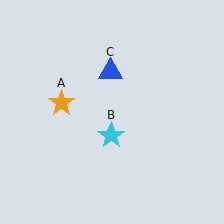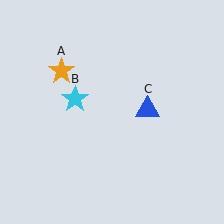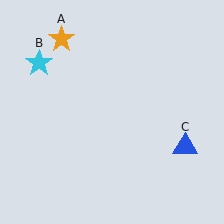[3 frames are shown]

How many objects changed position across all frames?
3 objects changed position: orange star (object A), cyan star (object B), blue triangle (object C).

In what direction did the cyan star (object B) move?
The cyan star (object B) moved up and to the left.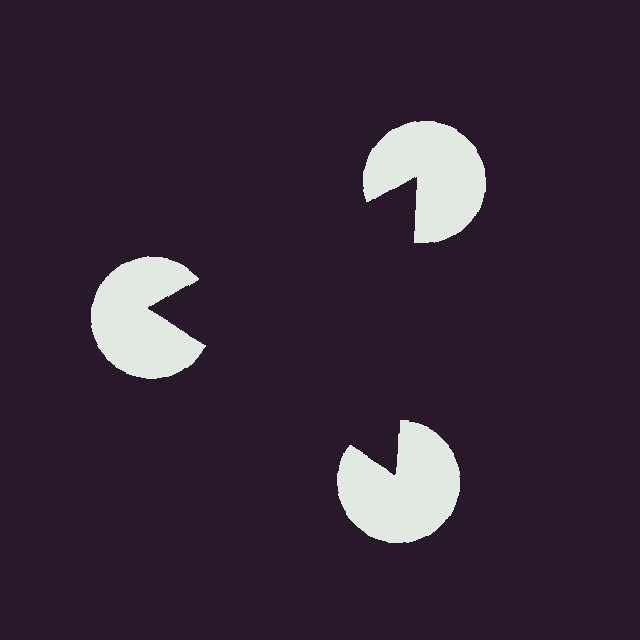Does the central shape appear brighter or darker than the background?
It typically appears slightly darker than the background, even though no actual brightness change is drawn.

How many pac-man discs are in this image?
There are 3 — one at each vertex of the illusory triangle.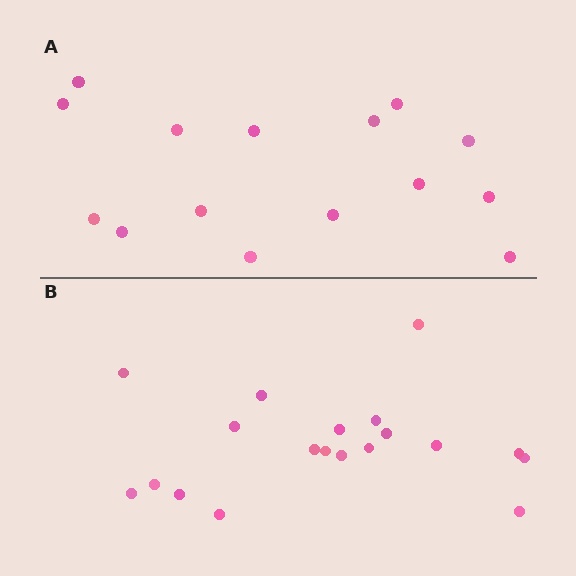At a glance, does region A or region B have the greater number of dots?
Region B (the bottom region) has more dots.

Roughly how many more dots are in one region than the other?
Region B has about 4 more dots than region A.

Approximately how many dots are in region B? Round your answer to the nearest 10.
About 20 dots. (The exact count is 19, which rounds to 20.)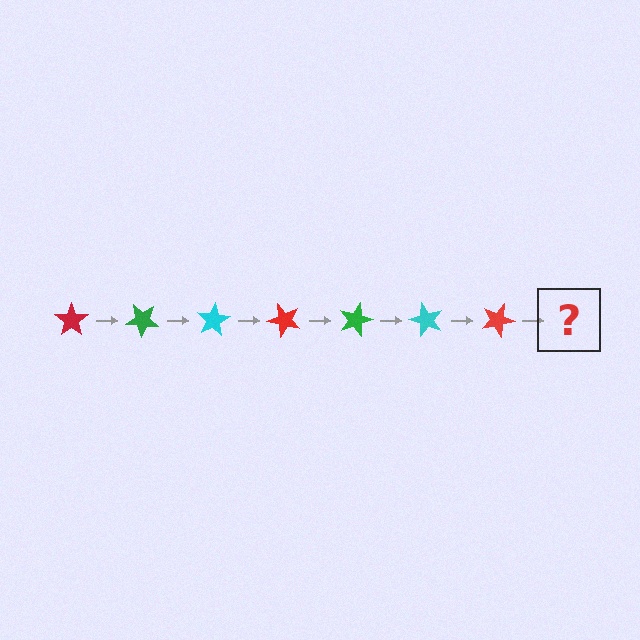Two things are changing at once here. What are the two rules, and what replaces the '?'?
The two rules are that it rotates 40 degrees each step and the color cycles through red, green, and cyan. The '?' should be a green star, rotated 280 degrees from the start.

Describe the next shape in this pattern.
It should be a green star, rotated 280 degrees from the start.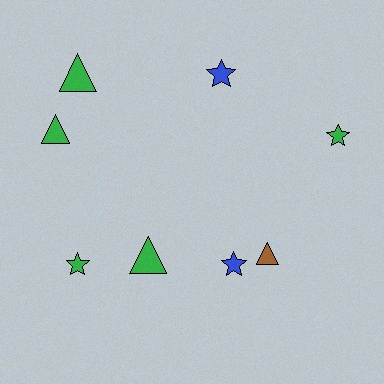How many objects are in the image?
There are 8 objects.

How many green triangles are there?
There are 3 green triangles.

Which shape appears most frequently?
Triangle, with 4 objects.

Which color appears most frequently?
Green, with 5 objects.